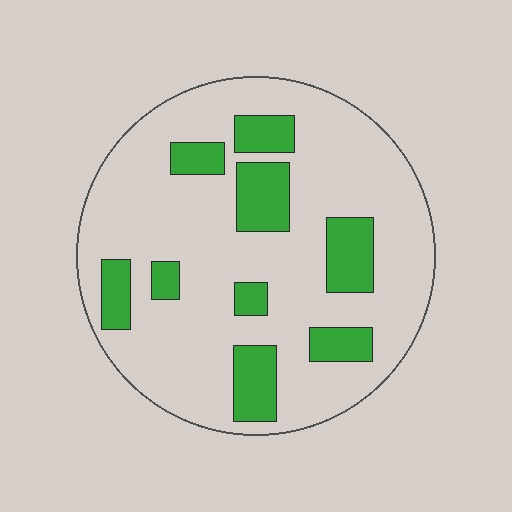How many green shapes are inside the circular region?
9.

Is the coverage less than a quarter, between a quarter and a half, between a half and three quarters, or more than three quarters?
Less than a quarter.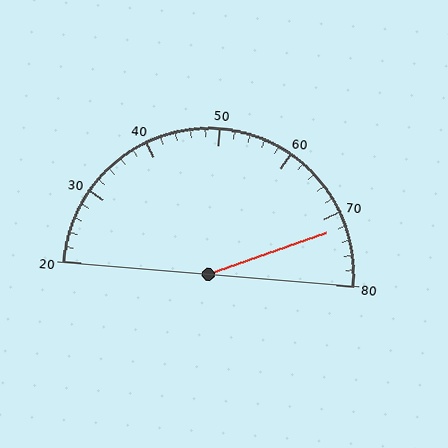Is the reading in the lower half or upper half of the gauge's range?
The reading is in the upper half of the range (20 to 80).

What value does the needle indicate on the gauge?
The needle indicates approximately 72.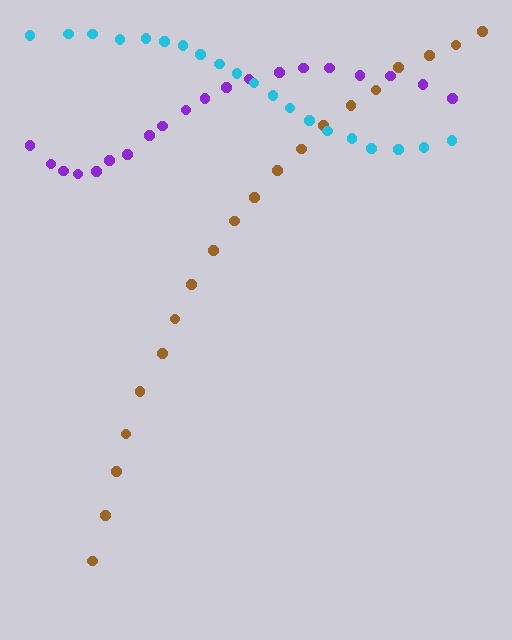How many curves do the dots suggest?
There are 3 distinct paths.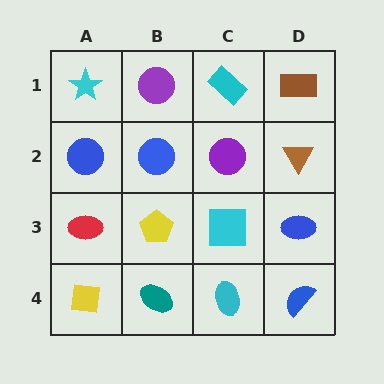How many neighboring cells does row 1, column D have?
2.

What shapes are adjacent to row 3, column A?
A blue circle (row 2, column A), a yellow square (row 4, column A), a yellow pentagon (row 3, column B).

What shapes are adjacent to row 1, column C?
A purple circle (row 2, column C), a purple circle (row 1, column B), a brown rectangle (row 1, column D).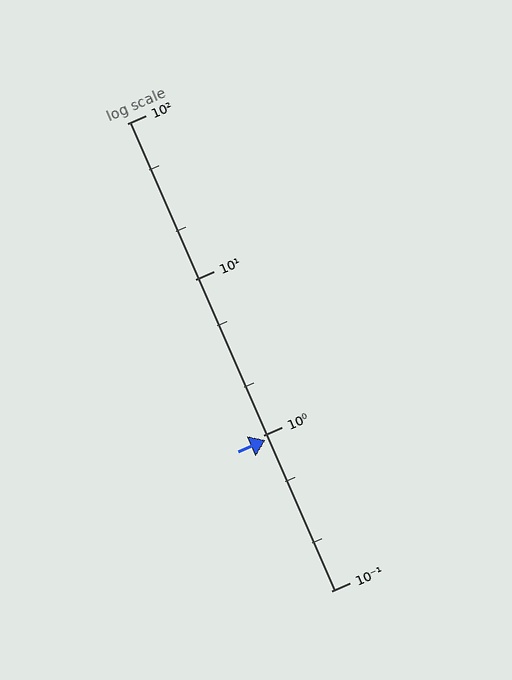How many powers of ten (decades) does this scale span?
The scale spans 3 decades, from 0.1 to 100.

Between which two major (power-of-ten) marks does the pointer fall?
The pointer is between 0.1 and 1.